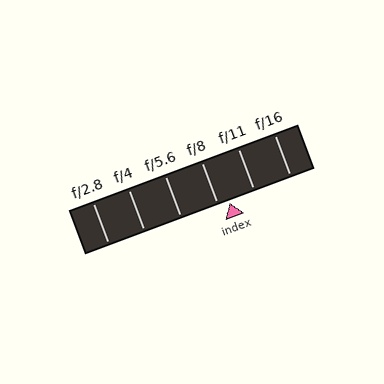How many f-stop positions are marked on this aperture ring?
There are 6 f-stop positions marked.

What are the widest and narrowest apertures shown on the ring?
The widest aperture shown is f/2.8 and the narrowest is f/16.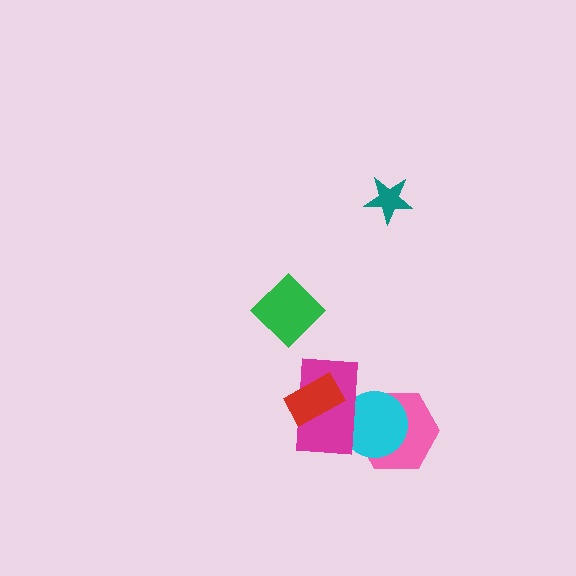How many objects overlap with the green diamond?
0 objects overlap with the green diamond.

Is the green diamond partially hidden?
No, no other shape covers it.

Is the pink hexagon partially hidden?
Yes, it is partially covered by another shape.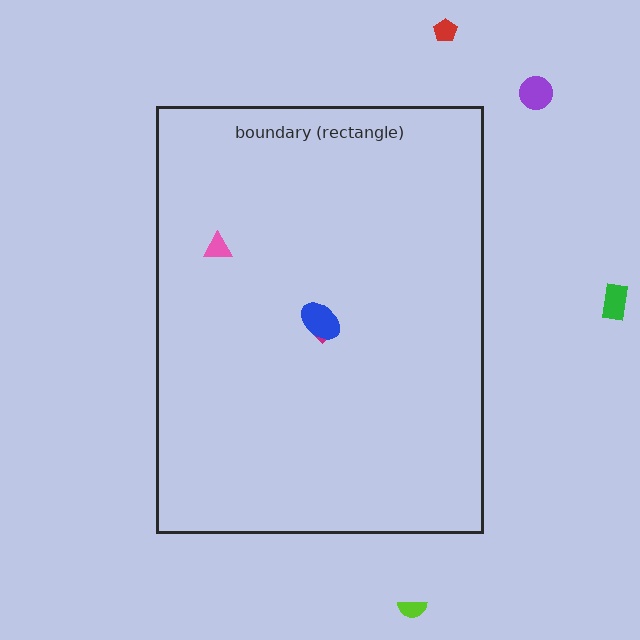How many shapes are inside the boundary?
3 inside, 4 outside.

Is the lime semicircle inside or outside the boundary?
Outside.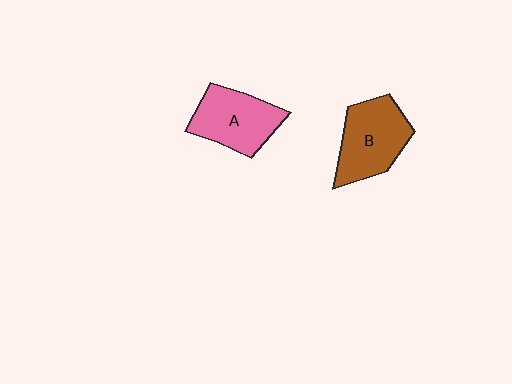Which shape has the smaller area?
Shape A (pink).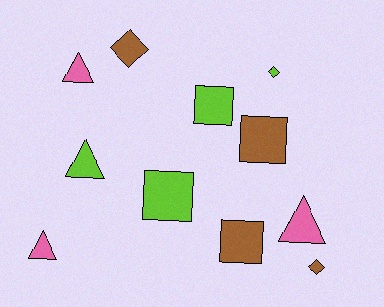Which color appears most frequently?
Brown, with 4 objects.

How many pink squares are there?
There are no pink squares.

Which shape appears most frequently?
Square, with 4 objects.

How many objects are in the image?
There are 11 objects.